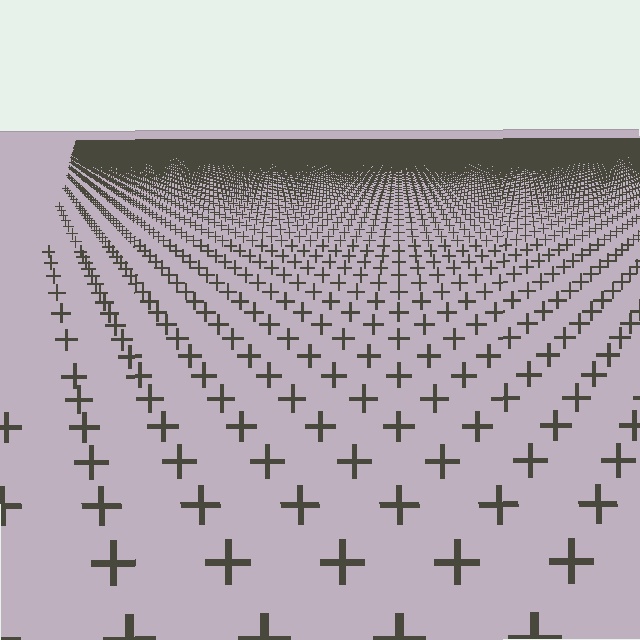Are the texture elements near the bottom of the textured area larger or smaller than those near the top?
Larger. Near the bottom, elements are closer to the viewer and appear at a bigger on-screen size.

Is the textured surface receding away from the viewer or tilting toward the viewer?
The surface is receding away from the viewer. Texture elements get smaller and denser toward the top.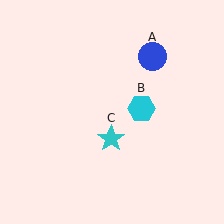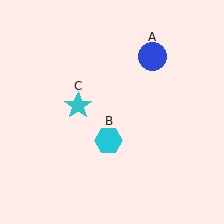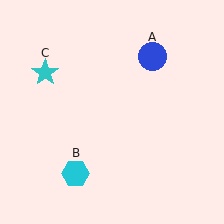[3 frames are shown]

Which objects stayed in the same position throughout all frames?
Blue circle (object A) remained stationary.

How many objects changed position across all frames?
2 objects changed position: cyan hexagon (object B), cyan star (object C).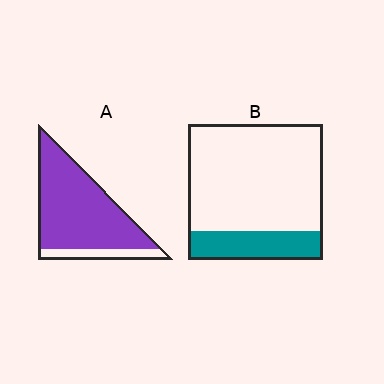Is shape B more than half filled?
No.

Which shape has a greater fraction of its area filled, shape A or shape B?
Shape A.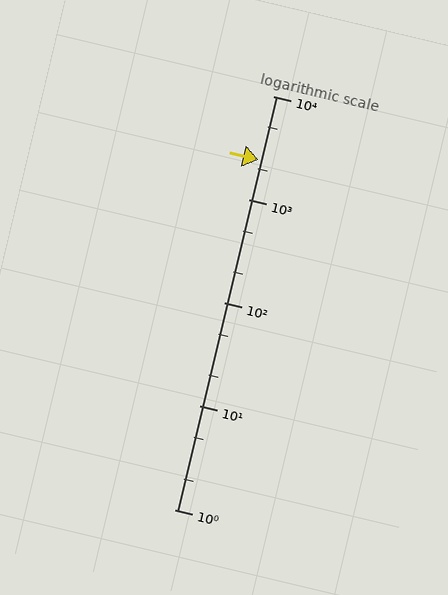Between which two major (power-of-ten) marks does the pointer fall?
The pointer is between 1000 and 10000.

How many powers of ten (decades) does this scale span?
The scale spans 4 decades, from 1 to 10000.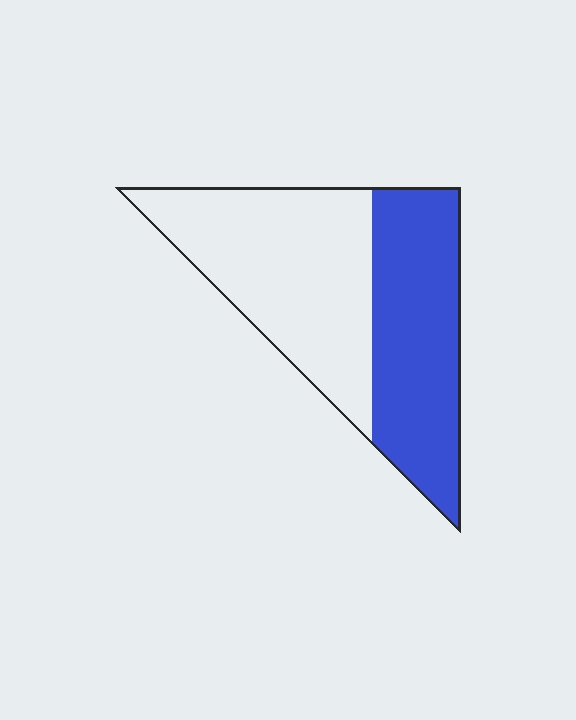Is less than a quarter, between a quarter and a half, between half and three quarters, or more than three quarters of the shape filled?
Between a quarter and a half.